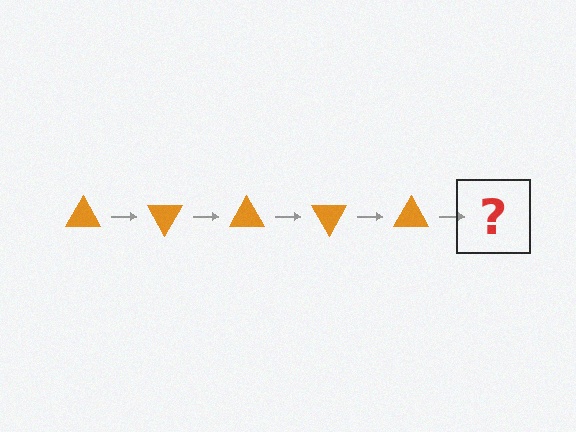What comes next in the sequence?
The next element should be an orange triangle rotated 300 degrees.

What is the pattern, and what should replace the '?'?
The pattern is that the triangle rotates 60 degrees each step. The '?' should be an orange triangle rotated 300 degrees.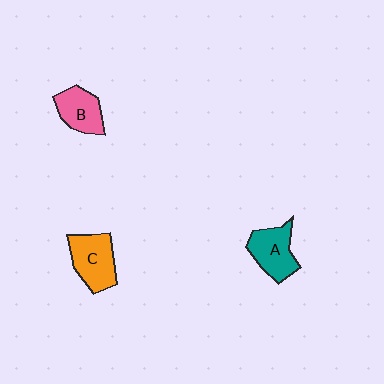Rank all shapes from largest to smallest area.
From largest to smallest: C (orange), A (teal), B (pink).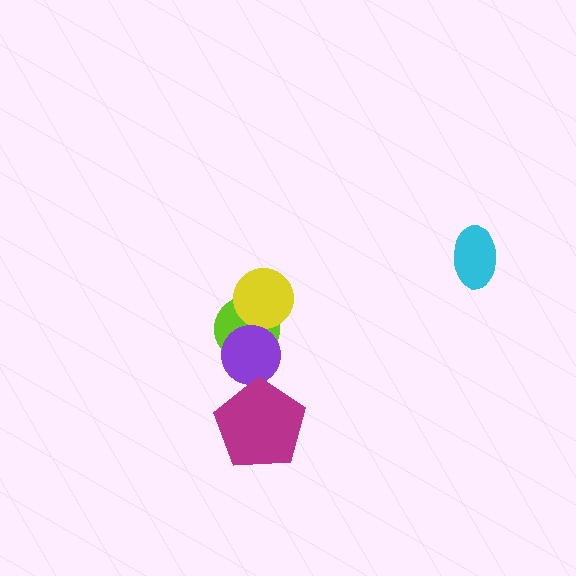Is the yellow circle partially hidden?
No, no other shape covers it.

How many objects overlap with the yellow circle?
1 object overlaps with the yellow circle.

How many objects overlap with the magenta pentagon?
0 objects overlap with the magenta pentagon.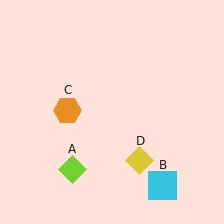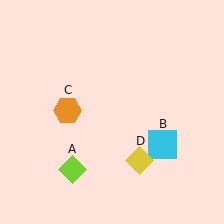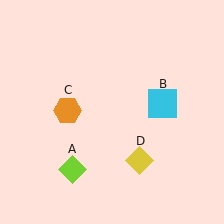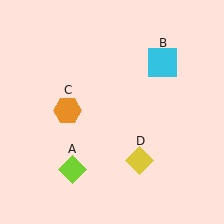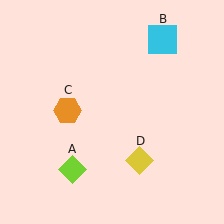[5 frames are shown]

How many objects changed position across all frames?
1 object changed position: cyan square (object B).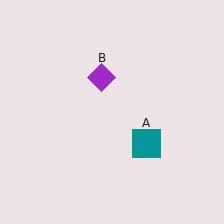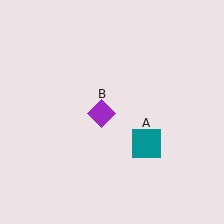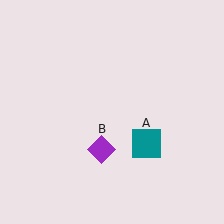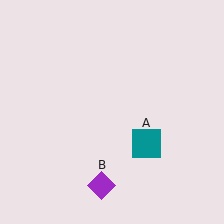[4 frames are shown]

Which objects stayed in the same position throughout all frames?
Teal square (object A) remained stationary.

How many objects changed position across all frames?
1 object changed position: purple diamond (object B).